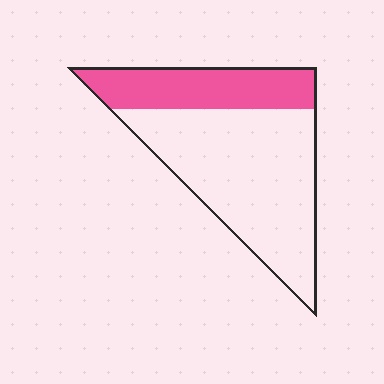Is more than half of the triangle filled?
No.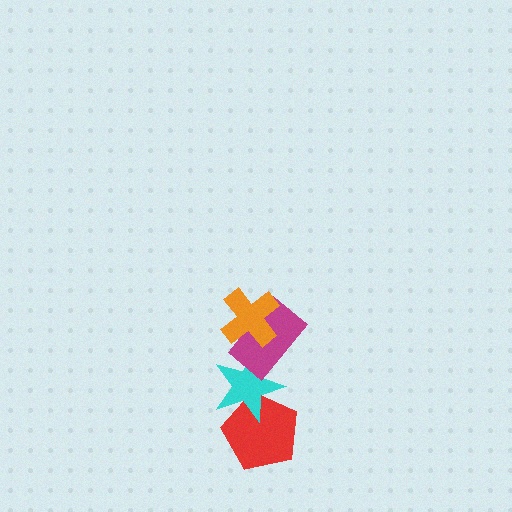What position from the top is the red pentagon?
The red pentagon is 4th from the top.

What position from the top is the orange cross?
The orange cross is 1st from the top.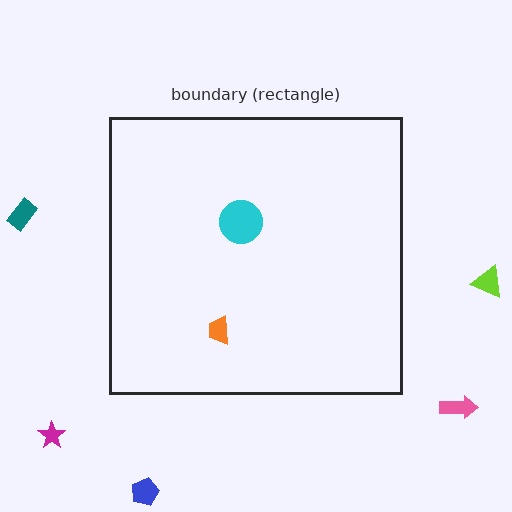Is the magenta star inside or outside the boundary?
Outside.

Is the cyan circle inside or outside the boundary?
Inside.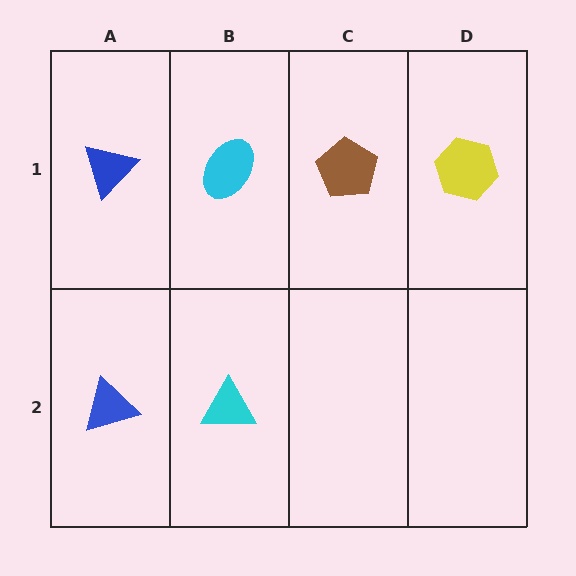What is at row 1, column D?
A yellow hexagon.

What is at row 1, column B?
A cyan ellipse.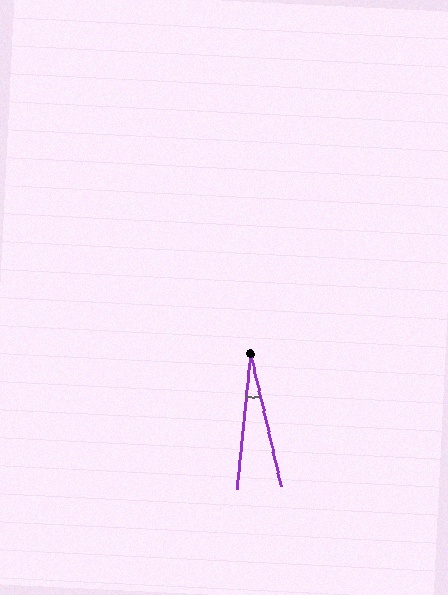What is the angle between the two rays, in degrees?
Approximately 19 degrees.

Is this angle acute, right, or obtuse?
It is acute.